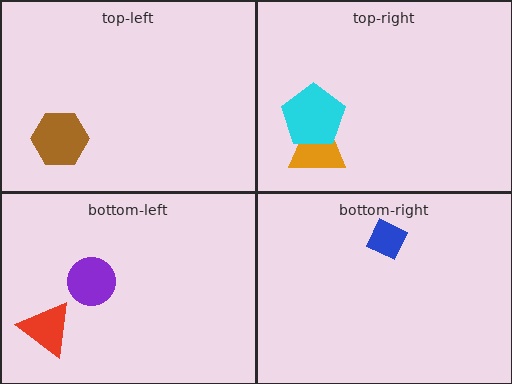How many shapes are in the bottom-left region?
2.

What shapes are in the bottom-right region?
The blue diamond.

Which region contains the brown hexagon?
The top-left region.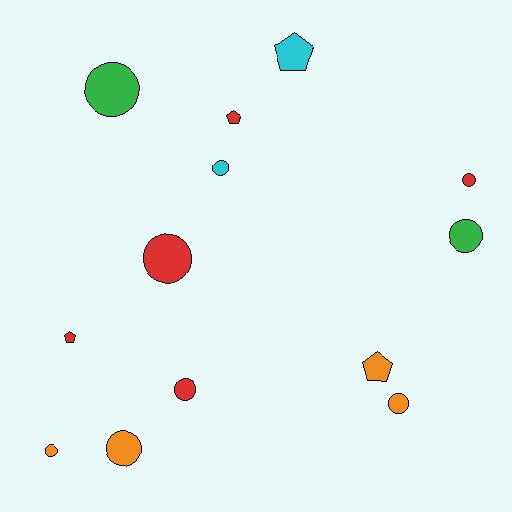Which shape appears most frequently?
Circle, with 9 objects.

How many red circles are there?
There are 3 red circles.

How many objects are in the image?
There are 13 objects.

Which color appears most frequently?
Red, with 5 objects.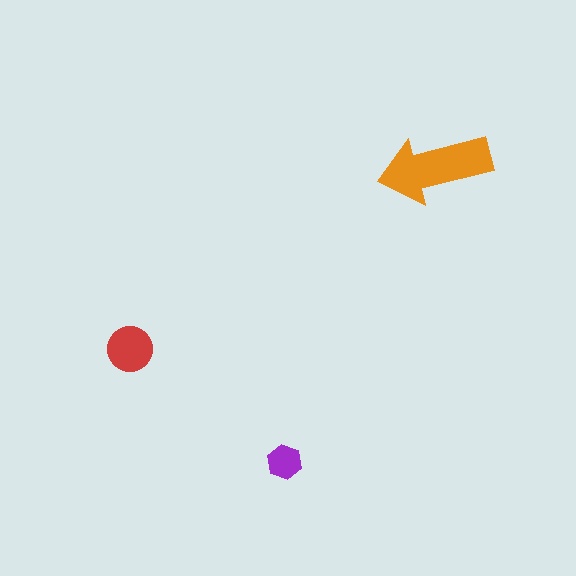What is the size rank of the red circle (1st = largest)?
2nd.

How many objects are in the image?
There are 3 objects in the image.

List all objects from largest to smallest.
The orange arrow, the red circle, the purple hexagon.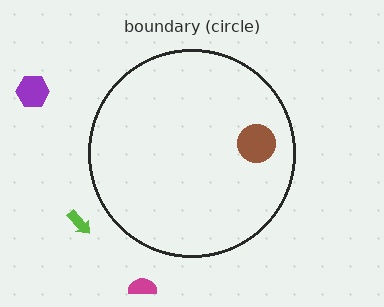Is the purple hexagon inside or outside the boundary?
Outside.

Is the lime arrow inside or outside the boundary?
Outside.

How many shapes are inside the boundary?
1 inside, 3 outside.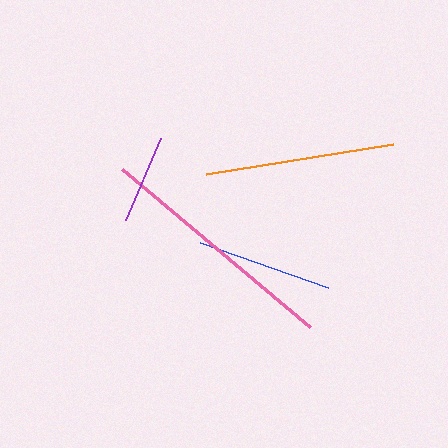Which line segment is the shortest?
The purple line is the shortest at approximately 89 pixels.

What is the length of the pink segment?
The pink segment is approximately 246 pixels long.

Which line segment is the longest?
The pink line is the longest at approximately 246 pixels.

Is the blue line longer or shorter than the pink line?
The pink line is longer than the blue line.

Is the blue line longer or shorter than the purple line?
The blue line is longer than the purple line.